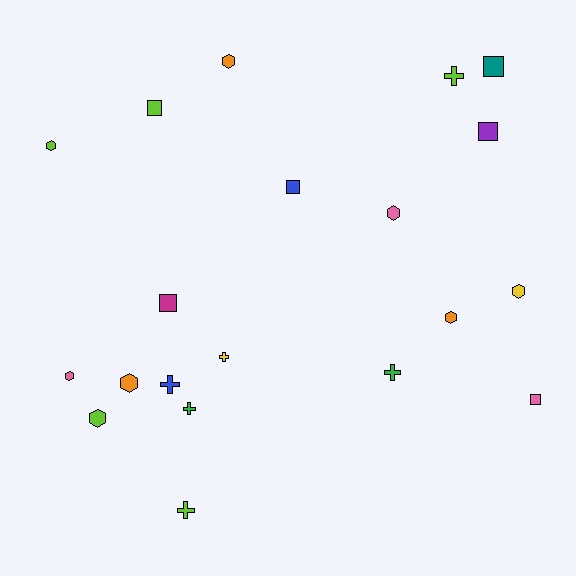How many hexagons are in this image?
There are 8 hexagons.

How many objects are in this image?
There are 20 objects.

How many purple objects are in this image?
There is 1 purple object.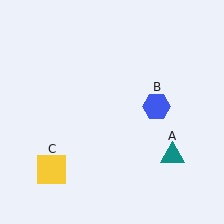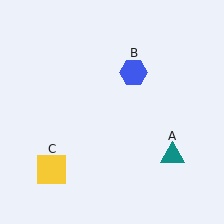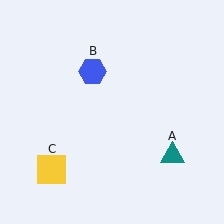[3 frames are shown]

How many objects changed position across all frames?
1 object changed position: blue hexagon (object B).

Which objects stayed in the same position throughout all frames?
Teal triangle (object A) and yellow square (object C) remained stationary.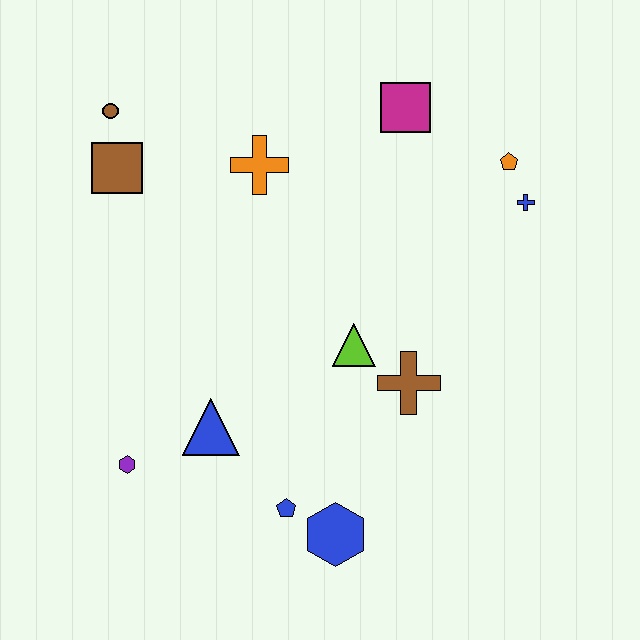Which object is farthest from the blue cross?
The purple hexagon is farthest from the blue cross.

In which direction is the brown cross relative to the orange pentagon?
The brown cross is below the orange pentagon.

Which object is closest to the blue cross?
The orange pentagon is closest to the blue cross.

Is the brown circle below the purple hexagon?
No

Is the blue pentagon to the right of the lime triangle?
No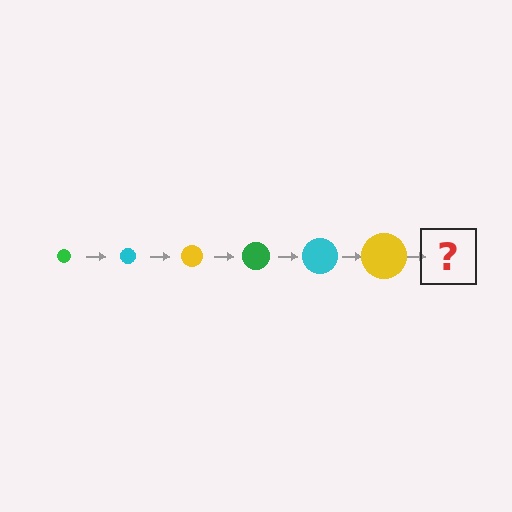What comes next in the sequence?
The next element should be a green circle, larger than the previous one.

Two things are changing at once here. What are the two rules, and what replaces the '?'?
The two rules are that the circle grows larger each step and the color cycles through green, cyan, and yellow. The '?' should be a green circle, larger than the previous one.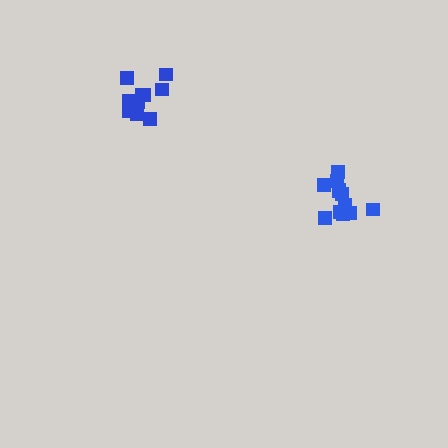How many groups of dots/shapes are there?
There are 2 groups.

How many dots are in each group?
Group 1: 11 dots, Group 2: 12 dots (23 total).